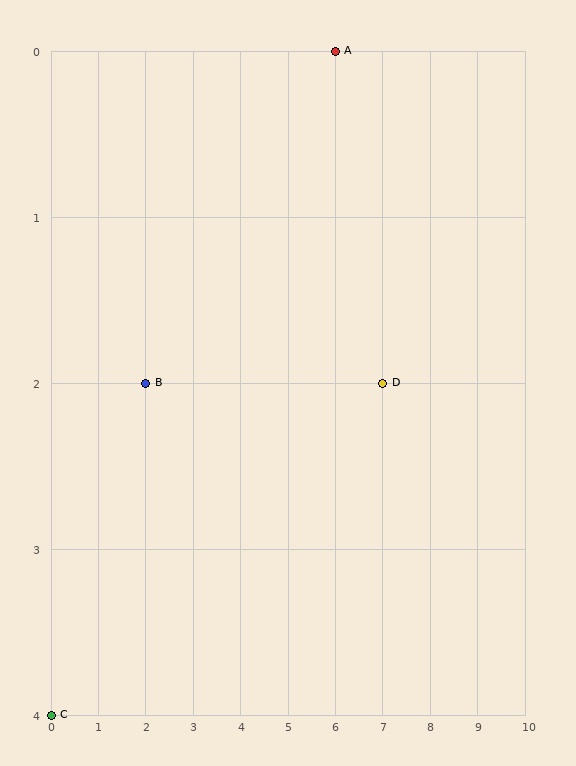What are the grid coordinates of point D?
Point D is at grid coordinates (7, 2).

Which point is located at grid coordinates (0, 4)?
Point C is at (0, 4).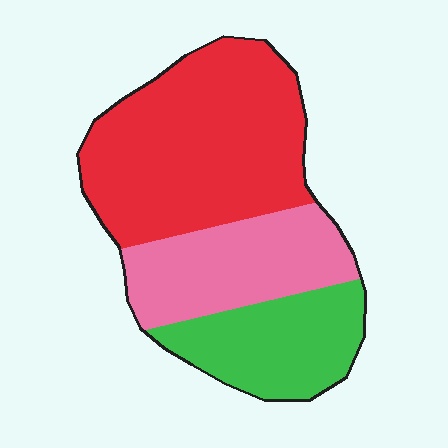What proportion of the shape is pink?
Pink covers 27% of the shape.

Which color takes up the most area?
Red, at roughly 50%.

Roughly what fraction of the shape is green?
Green takes up between a sixth and a third of the shape.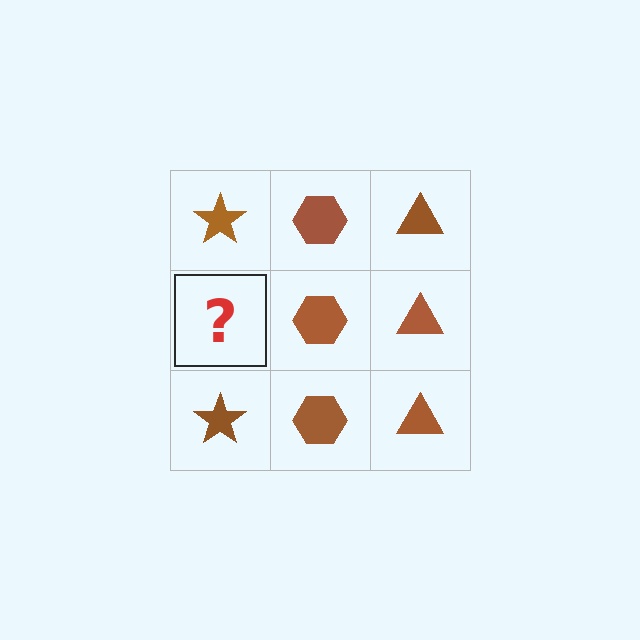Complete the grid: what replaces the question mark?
The question mark should be replaced with a brown star.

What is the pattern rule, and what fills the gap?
The rule is that each column has a consistent shape. The gap should be filled with a brown star.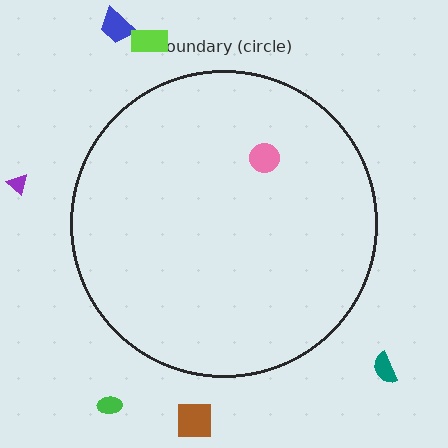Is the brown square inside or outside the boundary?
Outside.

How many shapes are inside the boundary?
1 inside, 6 outside.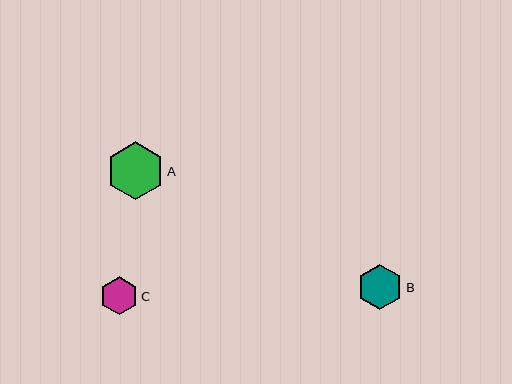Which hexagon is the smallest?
Hexagon C is the smallest with a size of approximately 38 pixels.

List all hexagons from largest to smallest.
From largest to smallest: A, B, C.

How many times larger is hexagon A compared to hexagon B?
Hexagon A is approximately 1.3 times the size of hexagon B.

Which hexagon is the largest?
Hexagon A is the largest with a size of approximately 58 pixels.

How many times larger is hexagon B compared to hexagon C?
Hexagon B is approximately 1.2 times the size of hexagon C.